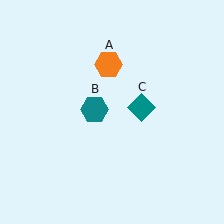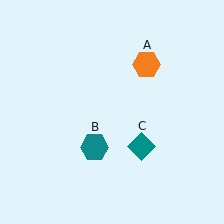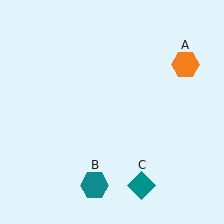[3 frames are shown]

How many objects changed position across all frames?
3 objects changed position: orange hexagon (object A), teal hexagon (object B), teal diamond (object C).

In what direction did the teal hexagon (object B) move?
The teal hexagon (object B) moved down.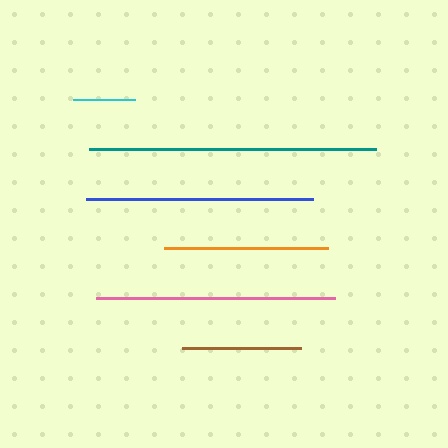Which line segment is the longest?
The teal line is the longest at approximately 287 pixels.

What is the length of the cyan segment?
The cyan segment is approximately 62 pixels long.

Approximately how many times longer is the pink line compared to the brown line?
The pink line is approximately 2.0 times the length of the brown line.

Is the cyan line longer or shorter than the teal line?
The teal line is longer than the cyan line.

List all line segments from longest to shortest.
From longest to shortest: teal, pink, blue, orange, brown, cyan.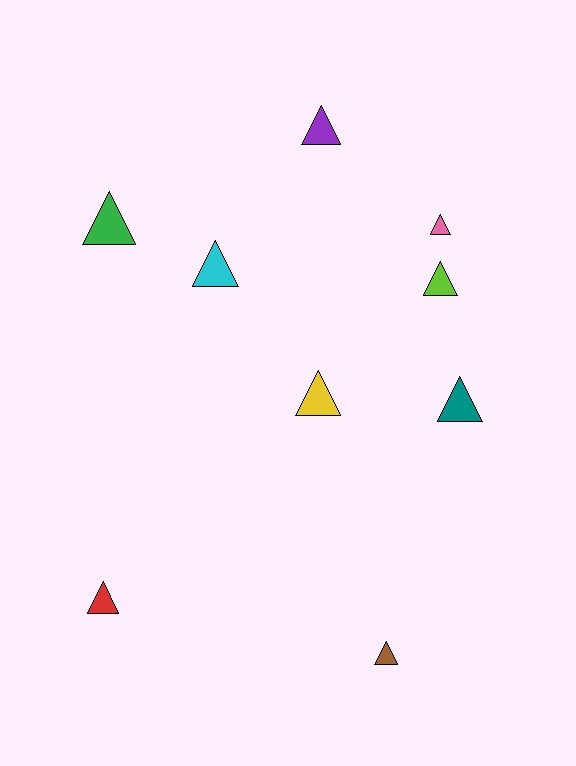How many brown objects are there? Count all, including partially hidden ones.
There is 1 brown object.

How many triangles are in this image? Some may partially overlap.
There are 9 triangles.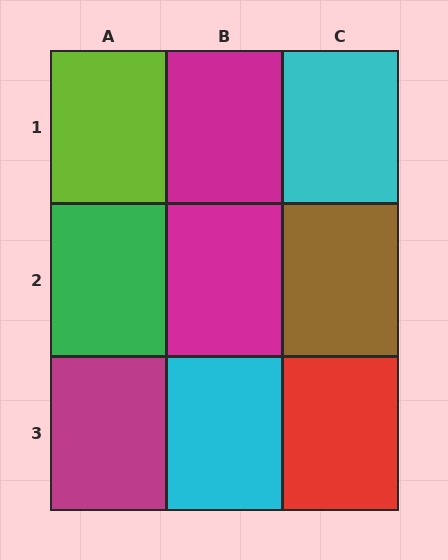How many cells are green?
1 cell is green.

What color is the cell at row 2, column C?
Brown.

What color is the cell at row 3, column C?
Red.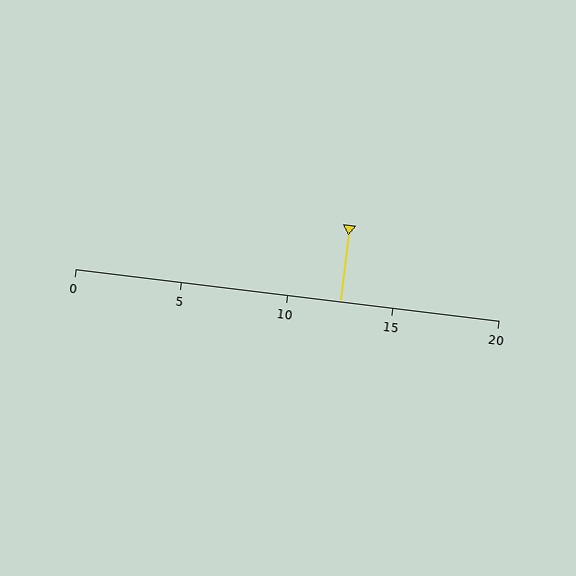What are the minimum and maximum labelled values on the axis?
The axis runs from 0 to 20.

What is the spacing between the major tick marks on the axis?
The major ticks are spaced 5 apart.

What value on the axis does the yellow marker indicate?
The marker indicates approximately 12.5.